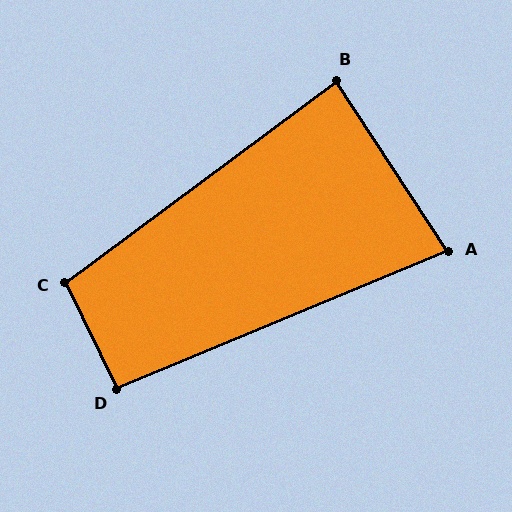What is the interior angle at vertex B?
Approximately 87 degrees (approximately right).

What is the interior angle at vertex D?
Approximately 93 degrees (approximately right).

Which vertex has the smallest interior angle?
A, at approximately 79 degrees.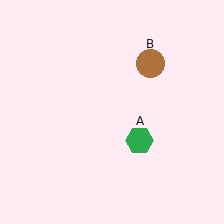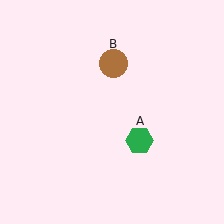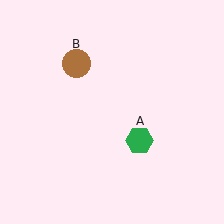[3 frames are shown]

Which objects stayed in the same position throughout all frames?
Green hexagon (object A) remained stationary.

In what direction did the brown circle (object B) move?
The brown circle (object B) moved left.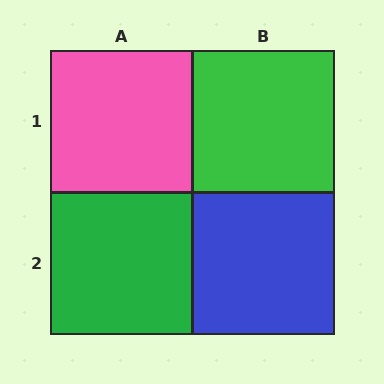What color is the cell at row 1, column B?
Green.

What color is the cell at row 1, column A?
Pink.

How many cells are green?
2 cells are green.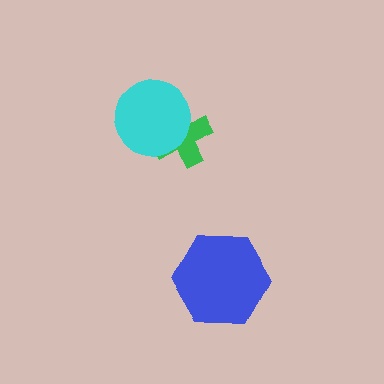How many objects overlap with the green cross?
1 object overlaps with the green cross.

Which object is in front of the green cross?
The cyan circle is in front of the green cross.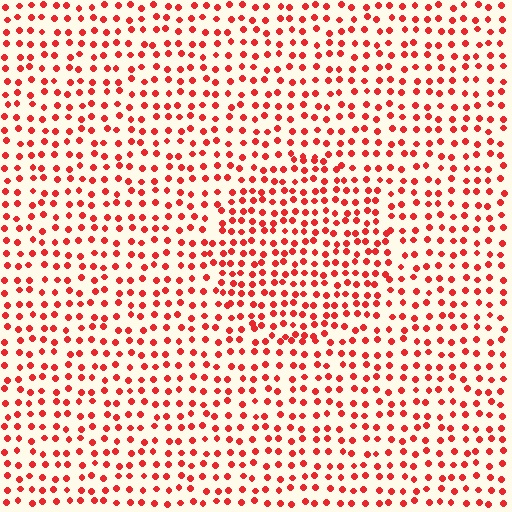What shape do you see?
I see a circle.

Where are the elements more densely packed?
The elements are more densely packed inside the circle boundary.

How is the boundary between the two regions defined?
The boundary is defined by a change in element density (approximately 1.4x ratio). All elements are the same color, size, and shape.